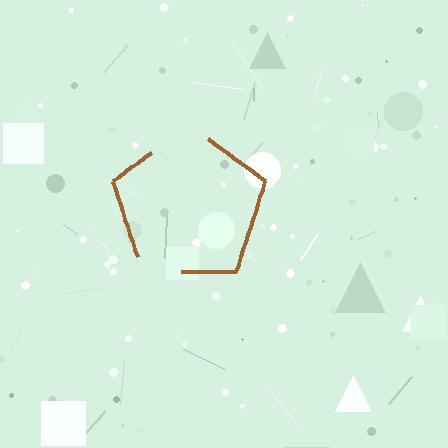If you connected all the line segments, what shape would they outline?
They would outline a pentagon.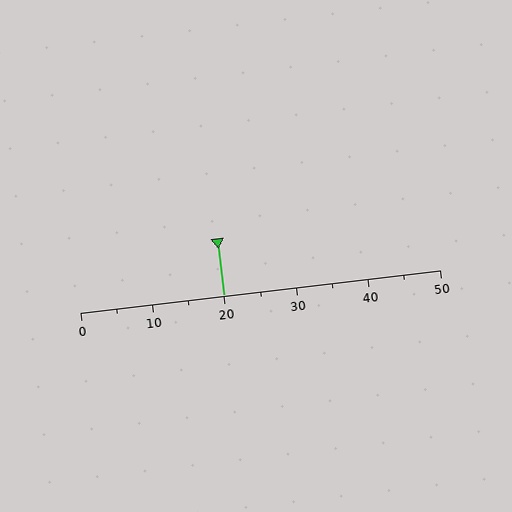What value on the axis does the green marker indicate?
The marker indicates approximately 20.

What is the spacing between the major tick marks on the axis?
The major ticks are spaced 10 apart.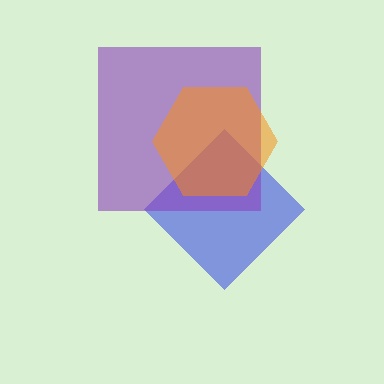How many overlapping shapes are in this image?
There are 3 overlapping shapes in the image.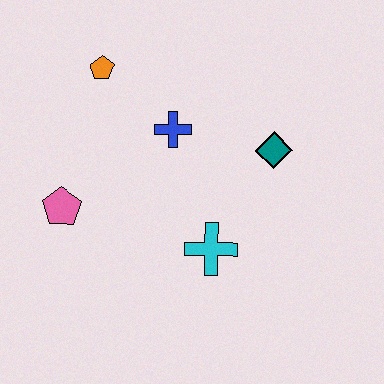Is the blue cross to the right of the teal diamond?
No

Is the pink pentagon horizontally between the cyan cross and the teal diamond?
No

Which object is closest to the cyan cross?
The teal diamond is closest to the cyan cross.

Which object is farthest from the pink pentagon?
The teal diamond is farthest from the pink pentagon.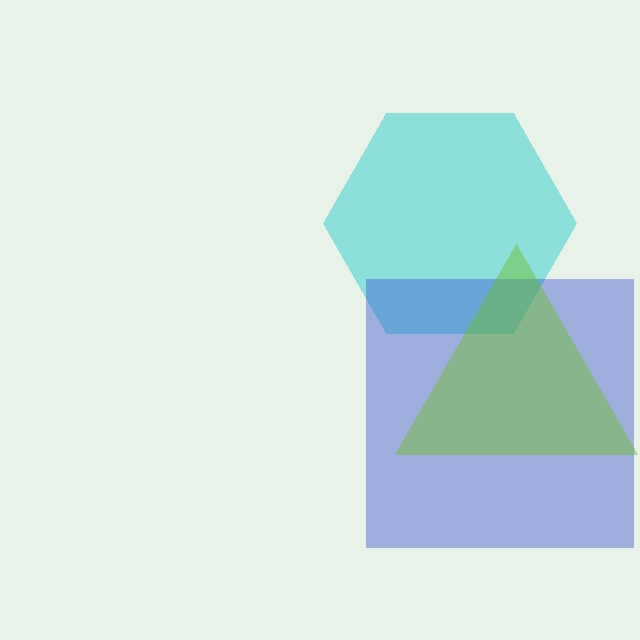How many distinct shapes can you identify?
There are 3 distinct shapes: a cyan hexagon, a blue square, a lime triangle.